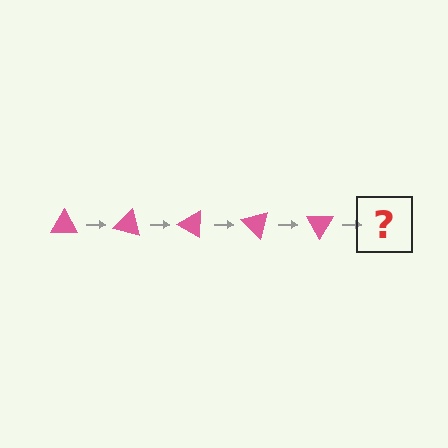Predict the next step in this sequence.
The next step is a pink triangle rotated 75 degrees.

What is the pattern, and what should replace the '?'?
The pattern is that the triangle rotates 15 degrees each step. The '?' should be a pink triangle rotated 75 degrees.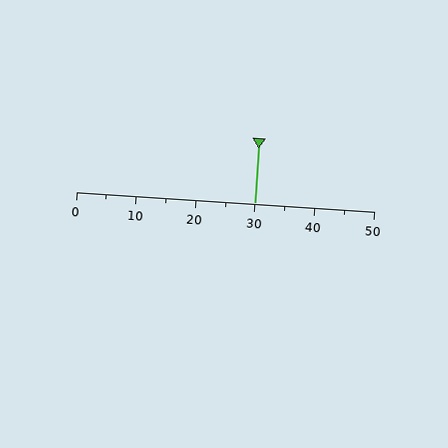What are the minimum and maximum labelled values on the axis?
The axis runs from 0 to 50.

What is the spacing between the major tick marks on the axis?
The major ticks are spaced 10 apart.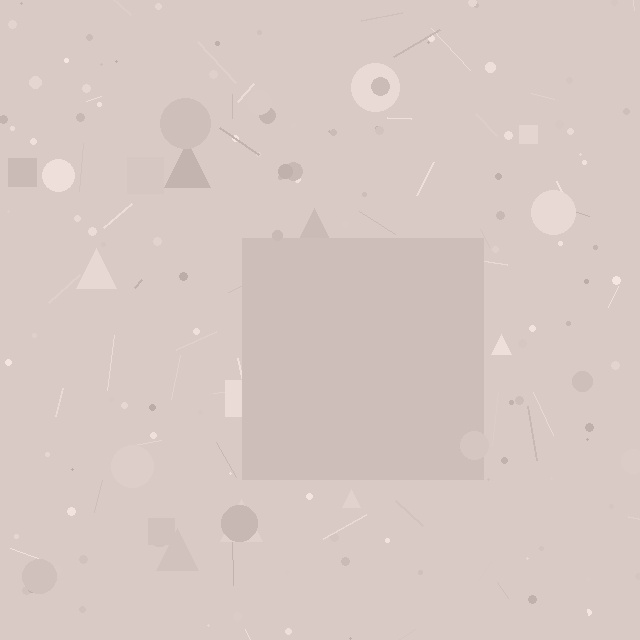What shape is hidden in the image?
A square is hidden in the image.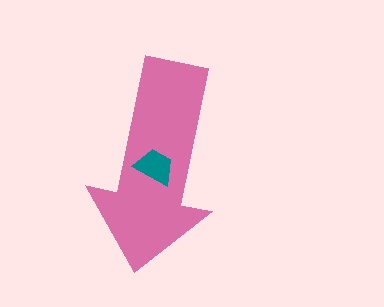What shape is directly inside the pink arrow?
The teal trapezoid.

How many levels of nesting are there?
2.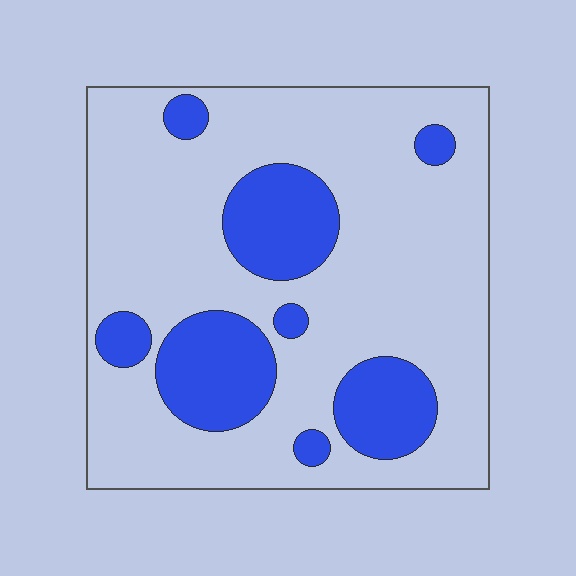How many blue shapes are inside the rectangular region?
8.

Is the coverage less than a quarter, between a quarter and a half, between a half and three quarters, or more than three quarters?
Less than a quarter.